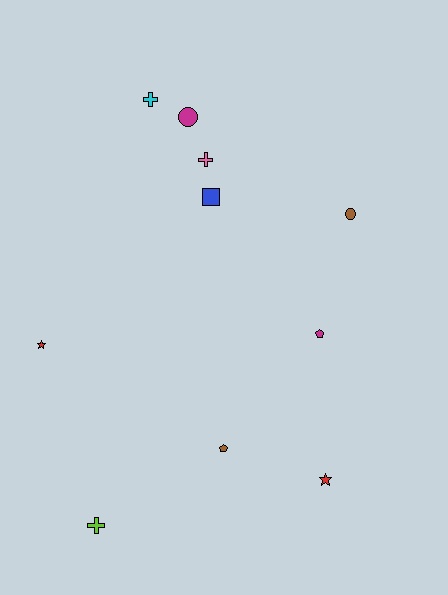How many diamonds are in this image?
There are no diamonds.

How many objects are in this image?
There are 10 objects.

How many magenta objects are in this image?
There are 2 magenta objects.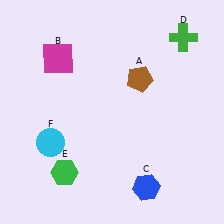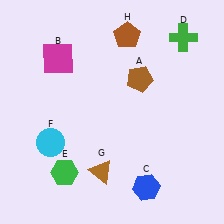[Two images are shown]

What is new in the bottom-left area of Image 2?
A brown triangle (G) was added in the bottom-left area of Image 2.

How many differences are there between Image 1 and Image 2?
There are 2 differences between the two images.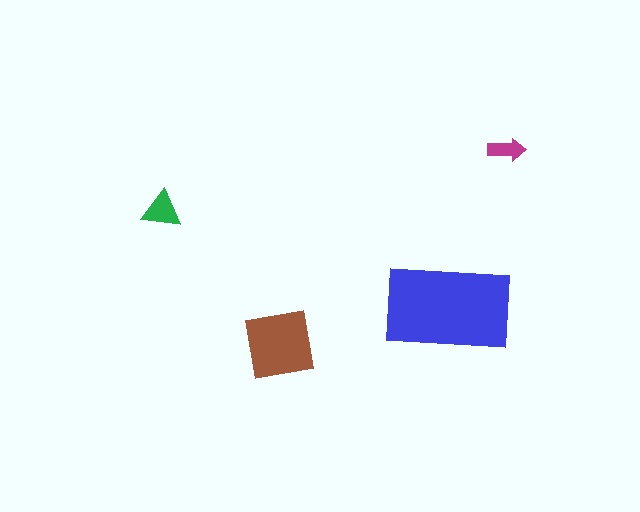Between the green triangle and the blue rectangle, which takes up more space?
The blue rectangle.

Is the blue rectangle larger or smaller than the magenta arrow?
Larger.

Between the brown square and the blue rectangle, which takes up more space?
The blue rectangle.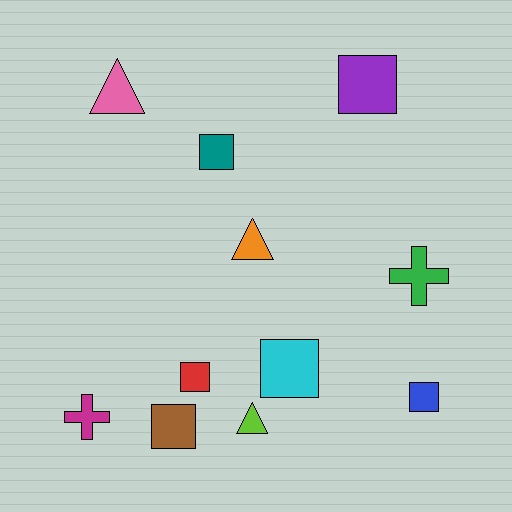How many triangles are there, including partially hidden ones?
There are 3 triangles.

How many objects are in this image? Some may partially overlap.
There are 11 objects.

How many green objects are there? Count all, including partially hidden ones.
There is 1 green object.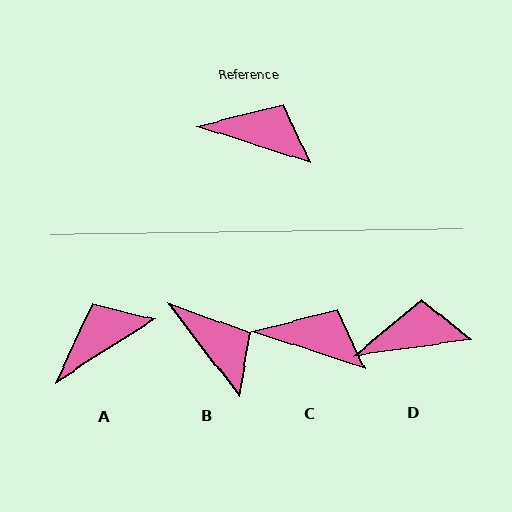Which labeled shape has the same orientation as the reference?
C.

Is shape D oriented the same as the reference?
No, it is off by about 26 degrees.